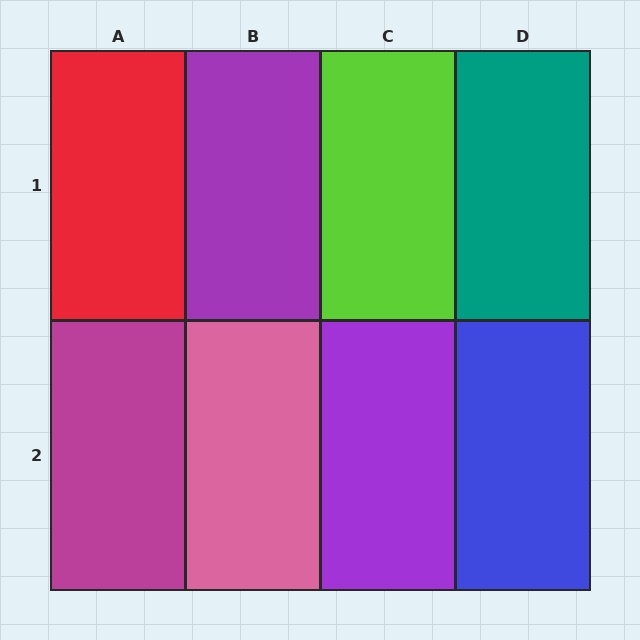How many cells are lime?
1 cell is lime.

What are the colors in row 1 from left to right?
Red, purple, lime, teal.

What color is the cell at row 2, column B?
Pink.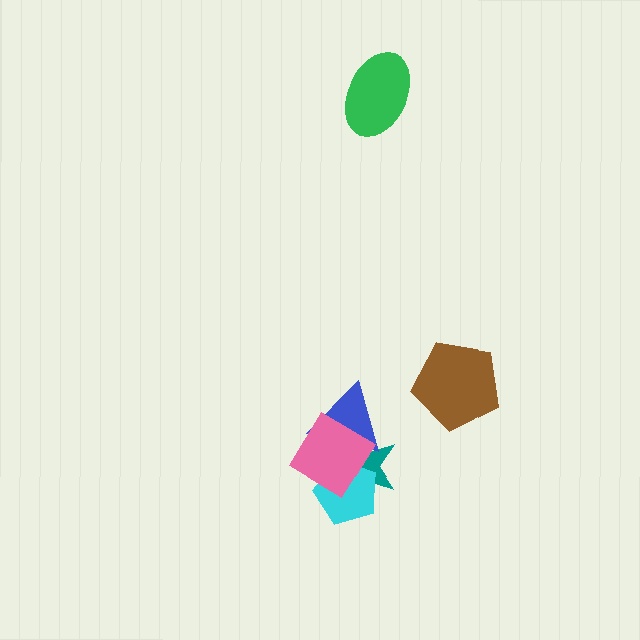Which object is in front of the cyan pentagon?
The pink diamond is in front of the cyan pentagon.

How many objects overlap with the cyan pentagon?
2 objects overlap with the cyan pentagon.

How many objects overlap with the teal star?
3 objects overlap with the teal star.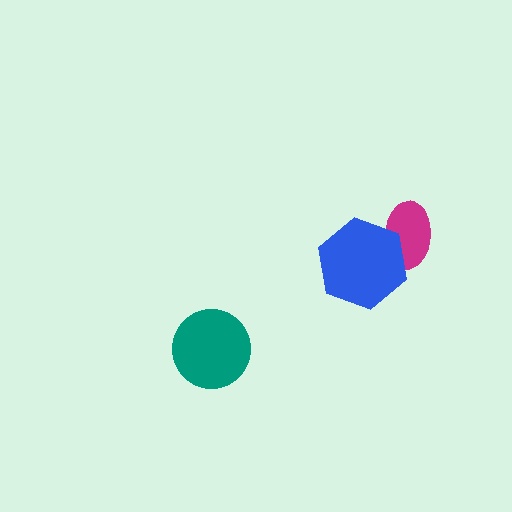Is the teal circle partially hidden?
No, no other shape covers it.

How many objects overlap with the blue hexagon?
1 object overlaps with the blue hexagon.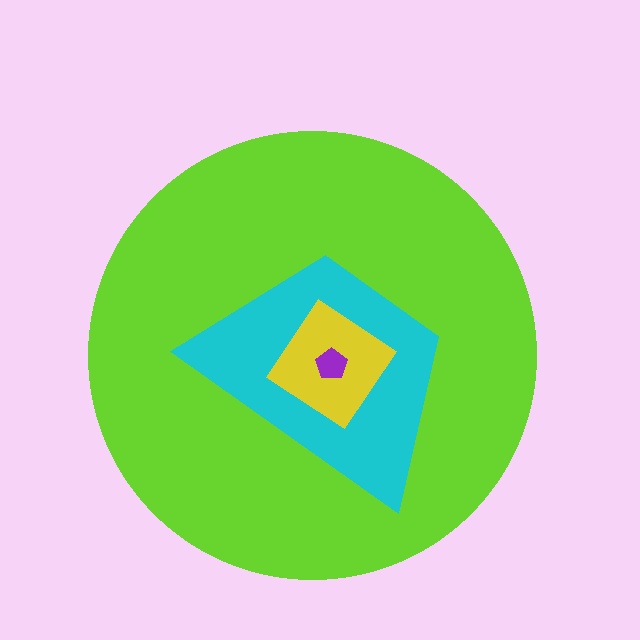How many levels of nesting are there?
4.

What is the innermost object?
The purple pentagon.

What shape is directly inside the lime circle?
The cyan trapezoid.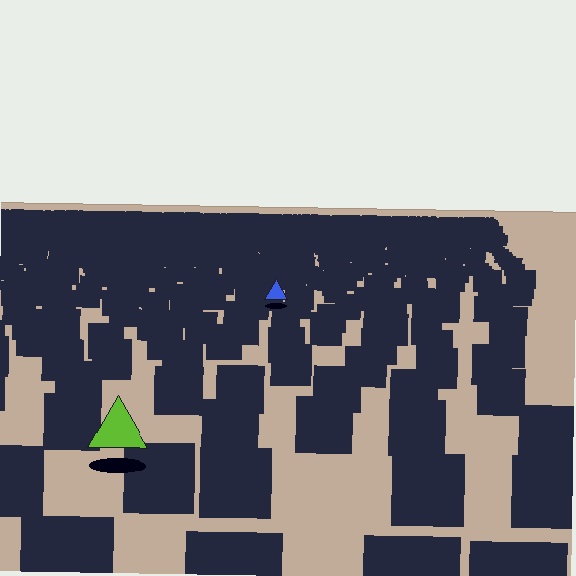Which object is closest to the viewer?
The lime triangle is closest. The texture marks near it are larger and more spread out.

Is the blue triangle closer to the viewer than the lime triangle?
No. The lime triangle is closer — you can tell from the texture gradient: the ground texture is coarser near it.